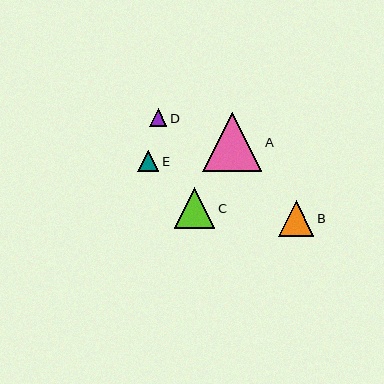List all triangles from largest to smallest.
From largest to smallest: A, C, B, E, D.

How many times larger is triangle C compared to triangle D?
Triangle C is approximately 2.4 times the size of triangle D.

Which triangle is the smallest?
Triangle D is the smallest with a size of approximately 17 pixels.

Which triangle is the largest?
Triangle A is the largest with a size of approximately 59 pixels.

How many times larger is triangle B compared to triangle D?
Triangle B is approximately 2.1 times the size of triangle D.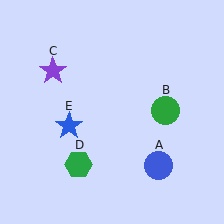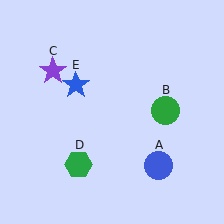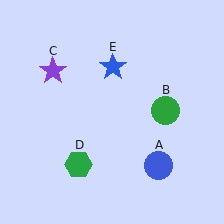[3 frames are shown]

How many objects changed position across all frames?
1 object changed position: blue star (object E).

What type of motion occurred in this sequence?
The blue star (object E) rotated clockwise around the center of the scene.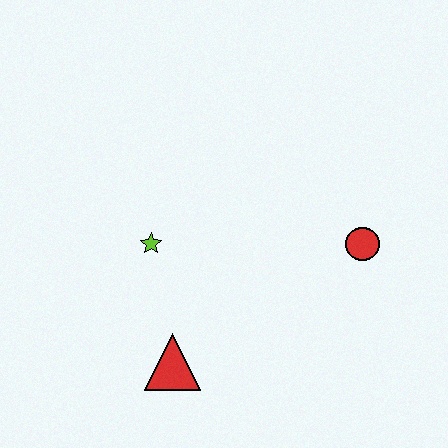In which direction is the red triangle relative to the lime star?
The red triangle is below the lime star.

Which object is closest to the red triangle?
The lime star is closest to the red triangle.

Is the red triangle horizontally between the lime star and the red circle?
Yes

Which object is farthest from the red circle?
The red triangle is farthest from the red circle.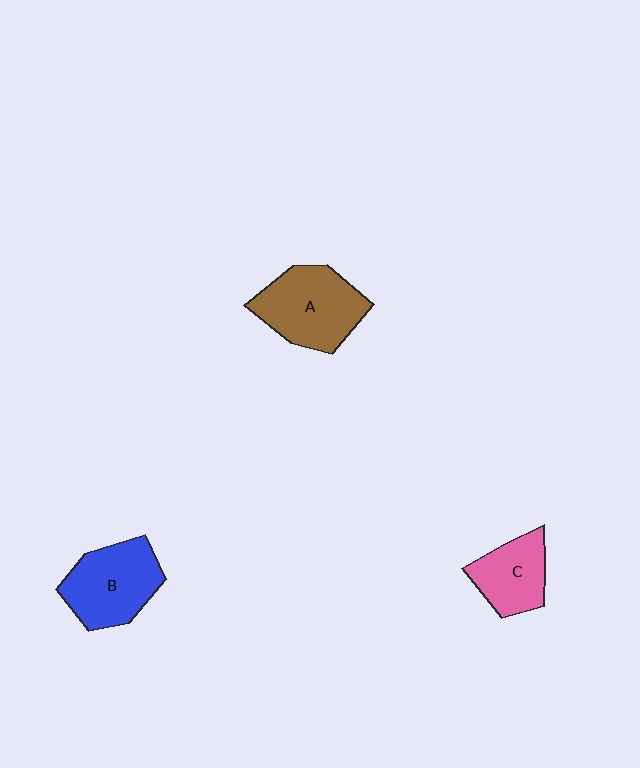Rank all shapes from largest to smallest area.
From largest to smallest: A (brown), B (blue), C (pink).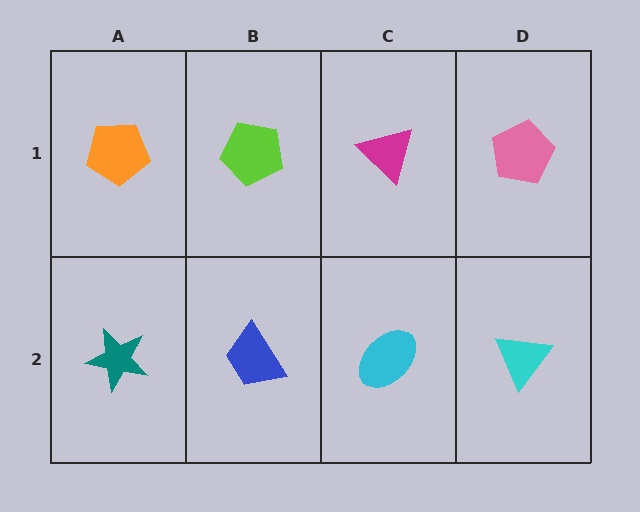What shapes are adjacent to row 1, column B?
A blue trapezoid (row 2, column B), an orange pentagon (row 1, column A), a magenta triangle (row 1, column C).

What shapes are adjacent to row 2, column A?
An orange pentagon (row 1, column A), a blue trapezoid (row 2, column B).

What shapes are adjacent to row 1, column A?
A teal star (row 2, column A), a lime pentagon (row 1, column B).